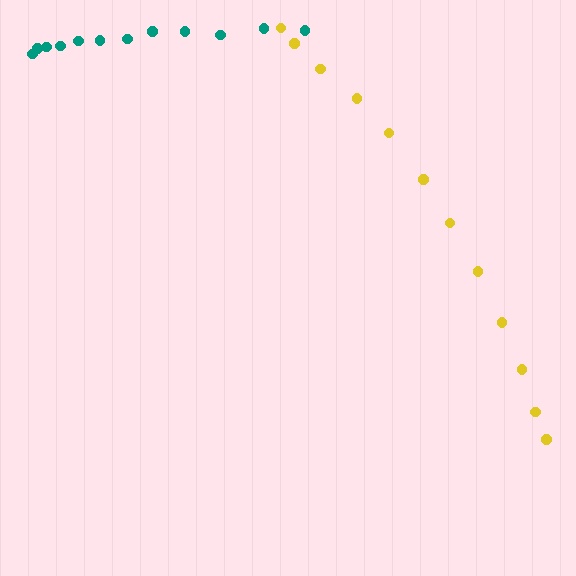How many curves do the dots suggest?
There are 2 distinct paths.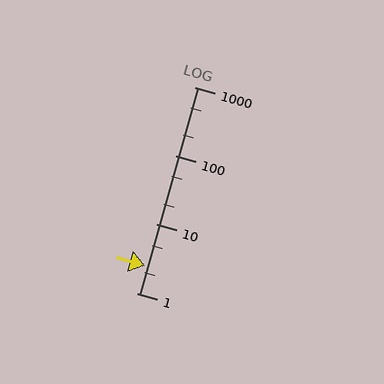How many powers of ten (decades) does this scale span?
The scale spans 3 decades, from 1 to 1000.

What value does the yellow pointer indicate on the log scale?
The pointer indicates approximately 2.5.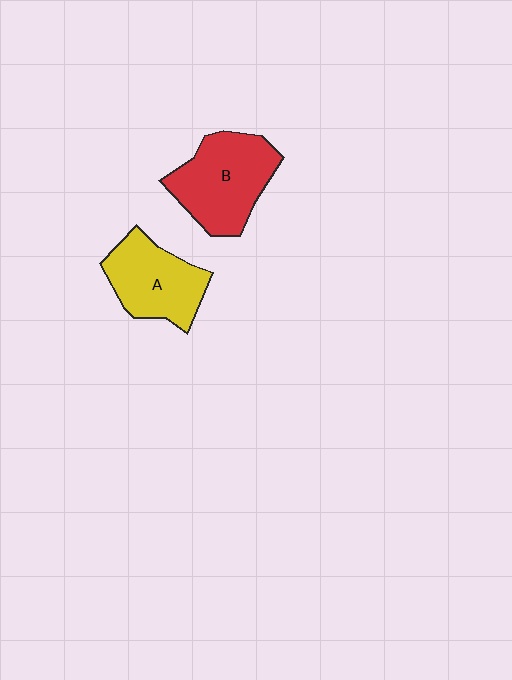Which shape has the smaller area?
Shape A (yellow).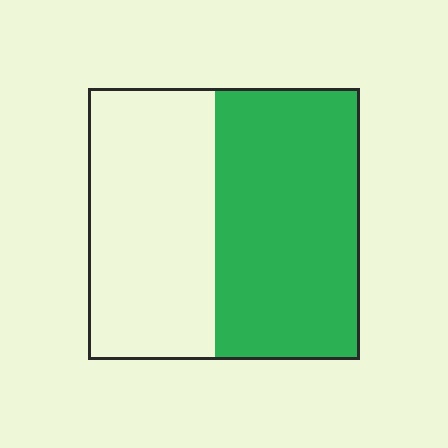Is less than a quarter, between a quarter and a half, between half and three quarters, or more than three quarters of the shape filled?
Between half and three quarters.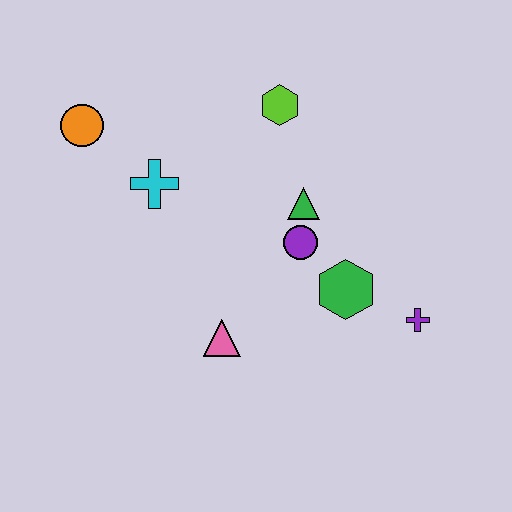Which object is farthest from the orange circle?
The purple cross is farthest from the orange circle.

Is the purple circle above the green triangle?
No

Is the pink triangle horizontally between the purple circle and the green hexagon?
No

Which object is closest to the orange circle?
The cyan cross is closest to the orange circle.